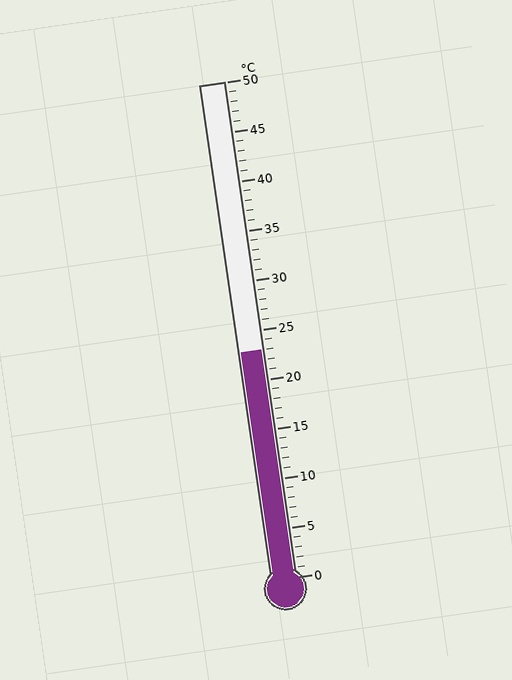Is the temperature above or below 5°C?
The temperature is above 5°C.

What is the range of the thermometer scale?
The thermometer scale ranges from 0°C to 50°C.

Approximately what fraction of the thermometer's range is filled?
The thermometer is filled to approximately 45% of its range.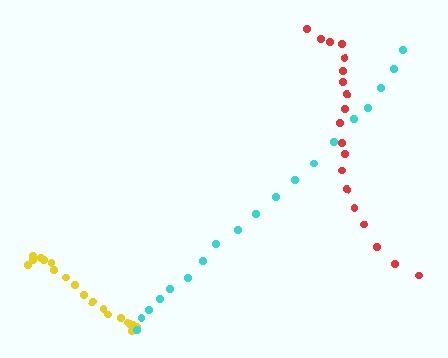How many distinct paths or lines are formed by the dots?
There are 3 distinct paths.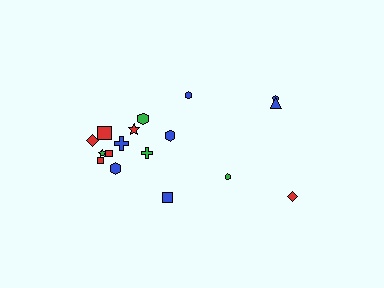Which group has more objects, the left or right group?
The left group.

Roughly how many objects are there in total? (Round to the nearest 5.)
Roughly 15 objects in total.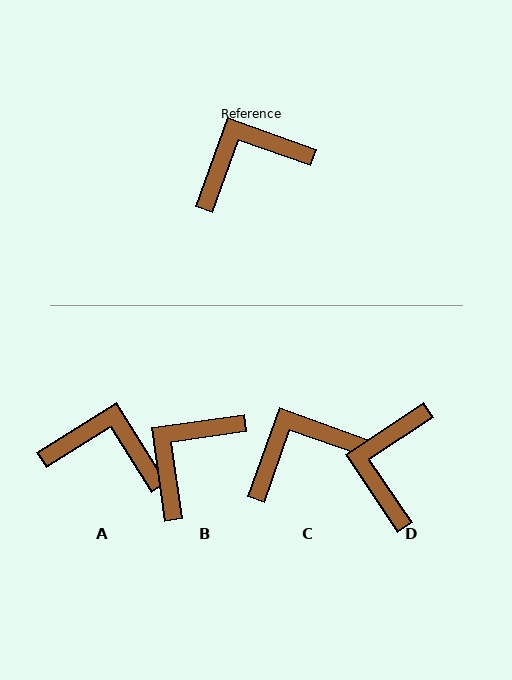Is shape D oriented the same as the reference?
No, it is off by about 53 degrees.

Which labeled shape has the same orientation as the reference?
C.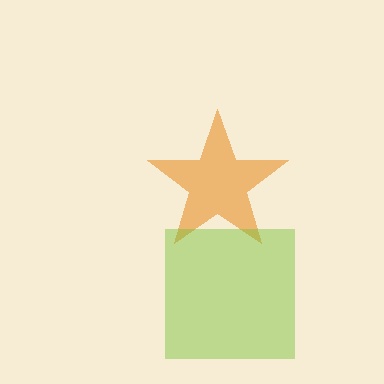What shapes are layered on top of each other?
The layered shapes are: an orange star, a lime square.